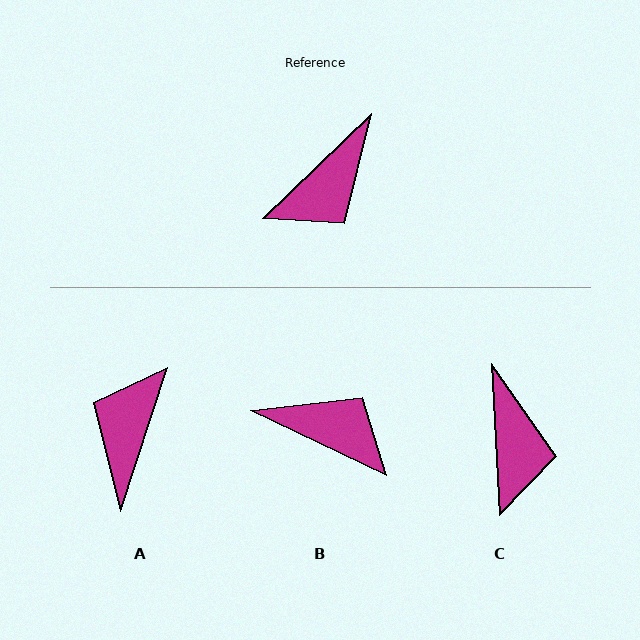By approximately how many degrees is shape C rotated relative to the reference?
Approximately 49 degrees counter-clockwise.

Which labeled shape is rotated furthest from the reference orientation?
A, about 152 degrees away.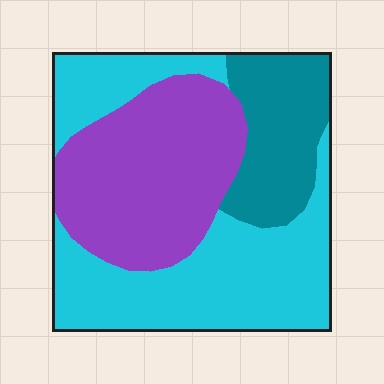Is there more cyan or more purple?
Cyan.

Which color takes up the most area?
Cyan, at roughly 45%.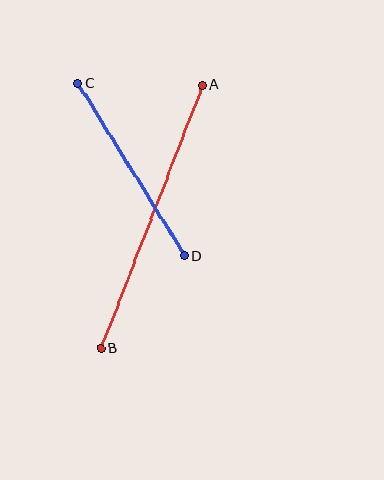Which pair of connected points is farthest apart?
Points A and B are farthest apart.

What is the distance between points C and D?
The distance is approximately 203 pixels.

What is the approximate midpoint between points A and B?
The midpoint is at approximately (151, 216) pixels.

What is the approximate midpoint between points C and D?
The midpoint is at approximately (131, 170) pixels.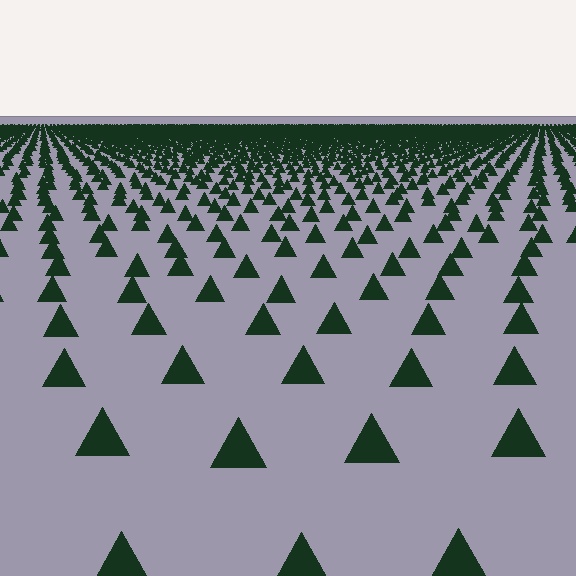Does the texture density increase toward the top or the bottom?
Density increases toward the top.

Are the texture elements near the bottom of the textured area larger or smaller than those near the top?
Larger. Near the bottom, elements are closer to the viewer and appear at a bigger on-screen size.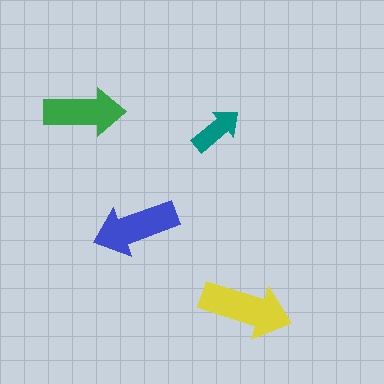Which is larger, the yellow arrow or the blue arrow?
The yellow one.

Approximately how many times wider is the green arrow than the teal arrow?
About 1.5 times wider.